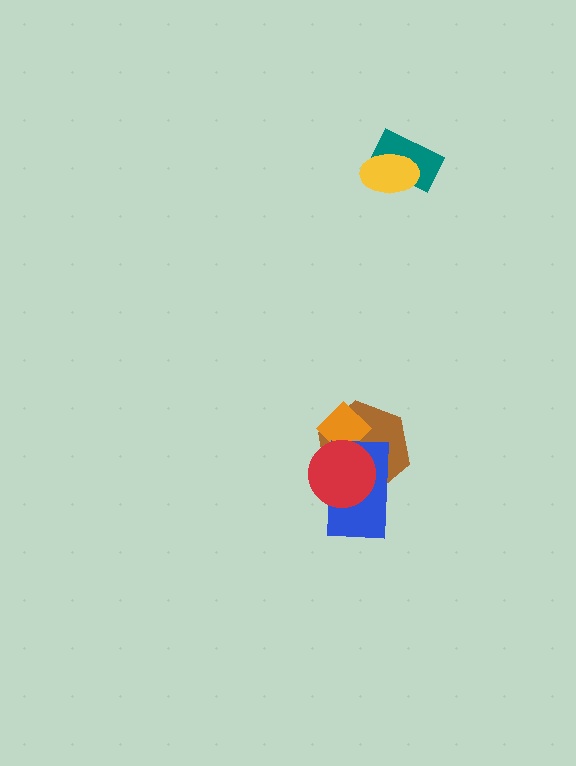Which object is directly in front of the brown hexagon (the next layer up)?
The orange diamond is directly in front of the brown hexagon.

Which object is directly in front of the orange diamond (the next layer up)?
The blue rectangle is directly in front of the orange diamond.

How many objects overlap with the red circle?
3 objects overlap with the red circle.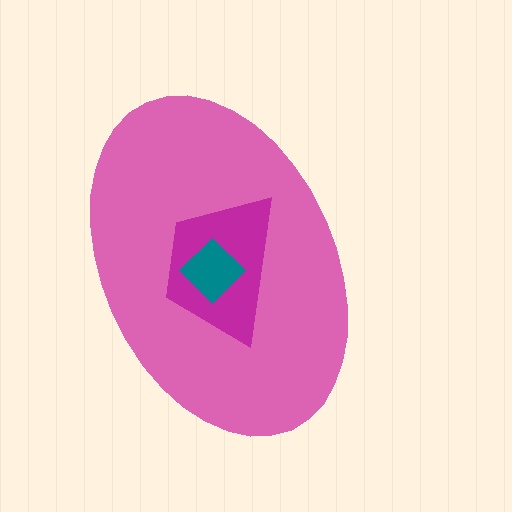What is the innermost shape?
The teal diamond.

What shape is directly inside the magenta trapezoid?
The teal diamond.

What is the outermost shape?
The pink ellipse.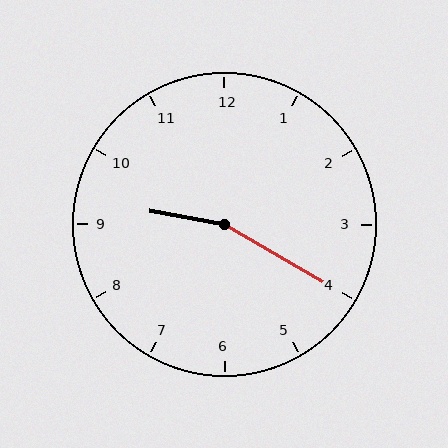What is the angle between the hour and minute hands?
Approximately 160 degrees.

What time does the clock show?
9:20.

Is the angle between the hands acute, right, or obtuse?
It is obtuse.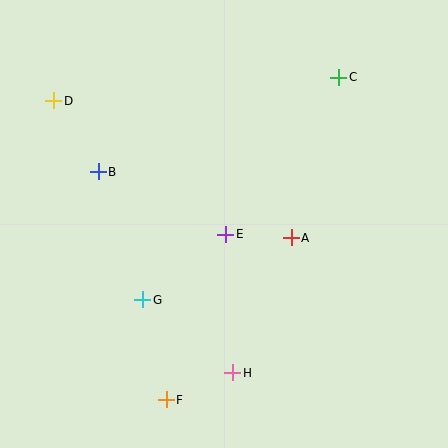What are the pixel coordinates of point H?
Point H is at (233, 373).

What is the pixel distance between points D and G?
The distance between D and G is 218 pixels.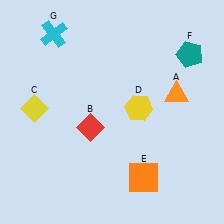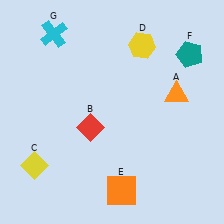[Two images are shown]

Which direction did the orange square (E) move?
The orange square (E) moved left.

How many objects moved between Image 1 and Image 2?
3 objects moved between the two images.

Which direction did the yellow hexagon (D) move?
The yellow hexagon (D) moved up.